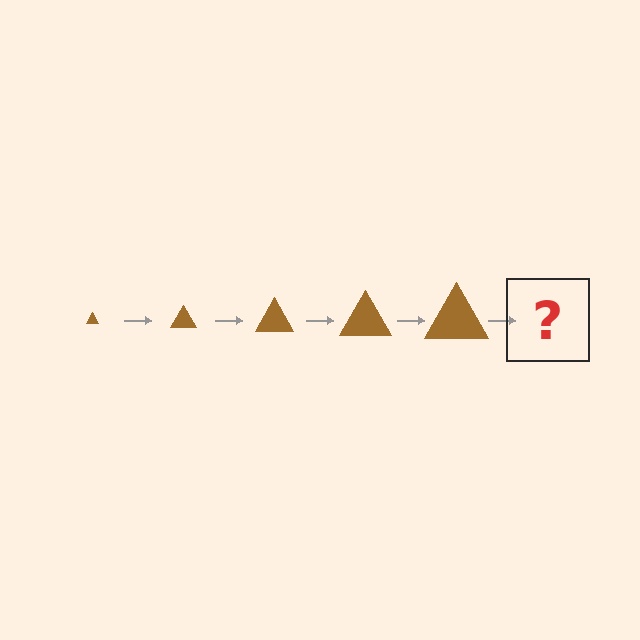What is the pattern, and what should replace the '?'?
The pattern is that the triangle gets progressively larger each step. The '?' should be a brown triangle, larger than the previous one.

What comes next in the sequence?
The next element should be a brown triangle, larger than the previous one.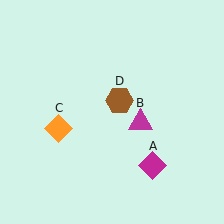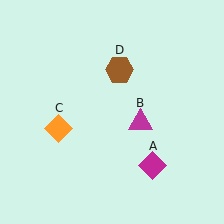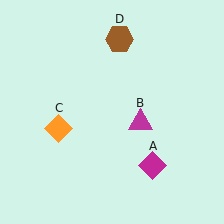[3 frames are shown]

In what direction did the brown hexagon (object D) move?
The brown hexagon (object D) moved up.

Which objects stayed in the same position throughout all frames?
Magenta diamond (object A) and magenta triangle (object B) and orange diamond (object C) remained stationary.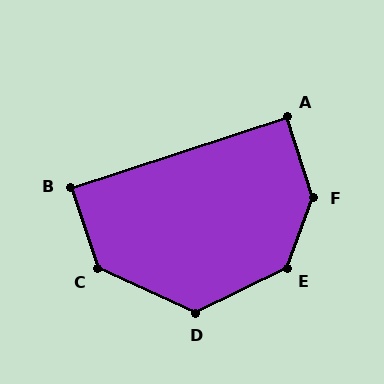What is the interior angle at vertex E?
Approximately 137 degrees (obtuse).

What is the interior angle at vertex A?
Approximately 90 degrees (approximately right).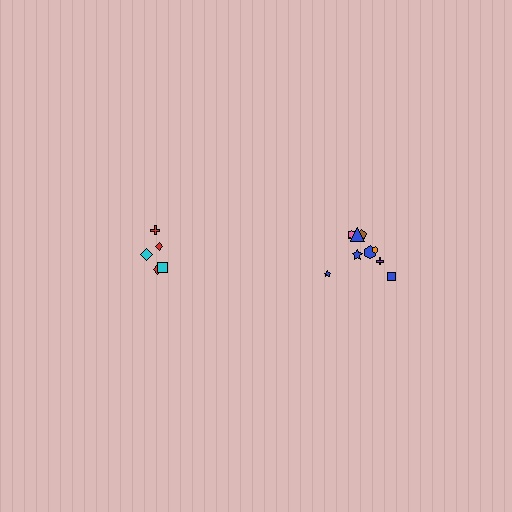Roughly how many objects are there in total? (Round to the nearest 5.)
Roughly 15 objects in total.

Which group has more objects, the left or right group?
The right group.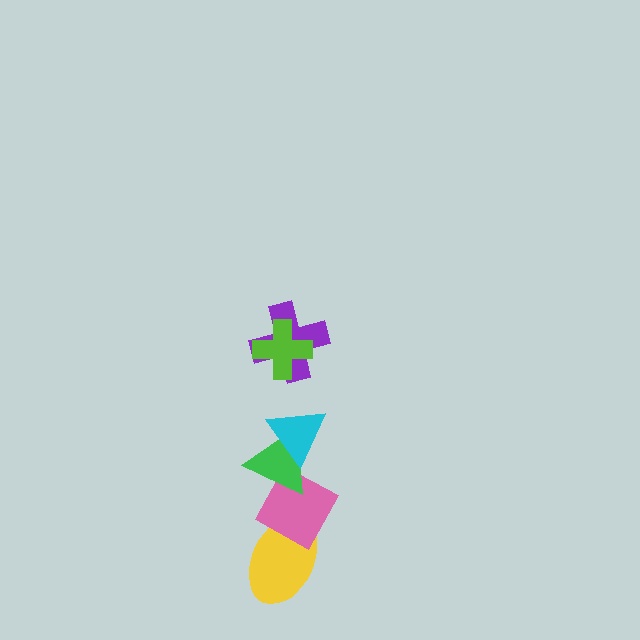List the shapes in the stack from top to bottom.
From top to bottom: the lime cross, the purple cross, the cyan triangle, the green triangle, the pink diamond, the yellow ellipse.